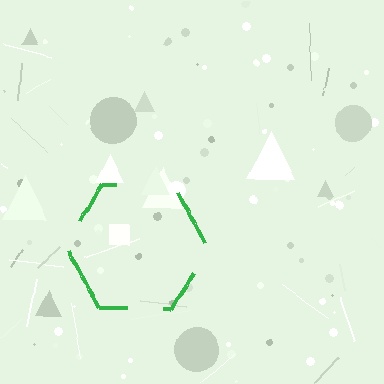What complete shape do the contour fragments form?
The contour fragments form a hexagon.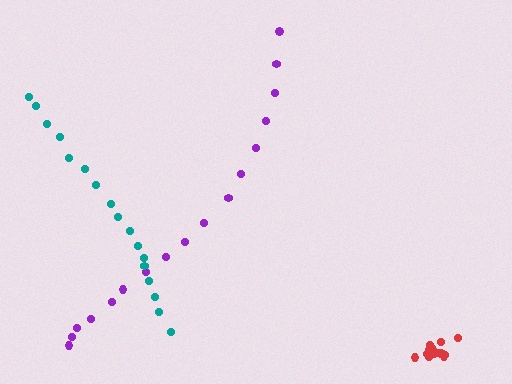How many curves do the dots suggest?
There are 3 distinct paths.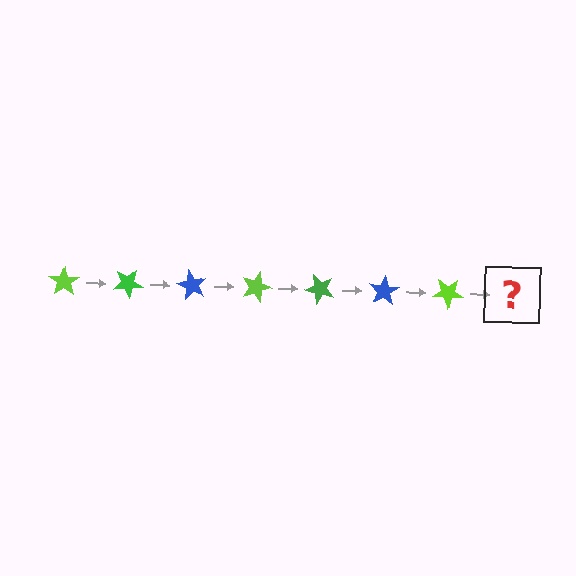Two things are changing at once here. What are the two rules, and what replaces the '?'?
The two rules are that it rotates 30 degrees each step and the color cycles through lime, green, and blue. The '?' should be a green star, rotated 210 degrees from the start.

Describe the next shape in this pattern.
It should be a green star, rotated 210 degrees from the start.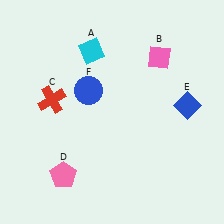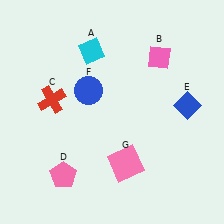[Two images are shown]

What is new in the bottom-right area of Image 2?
A pink square (G) was added in the bottom-right area of Image 2.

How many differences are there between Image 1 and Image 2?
There is 1 difference between the two images.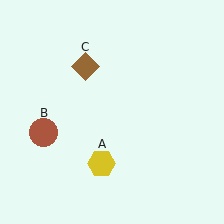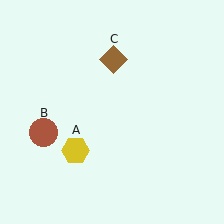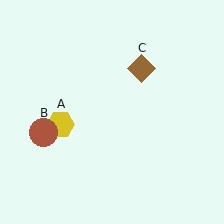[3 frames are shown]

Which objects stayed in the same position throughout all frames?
Brown circle (object B) remained stationary.